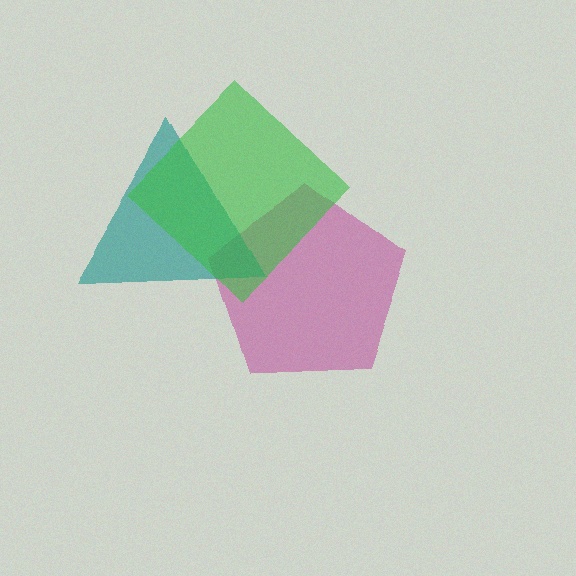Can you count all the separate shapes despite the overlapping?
Yes, there are 3 separate shapes.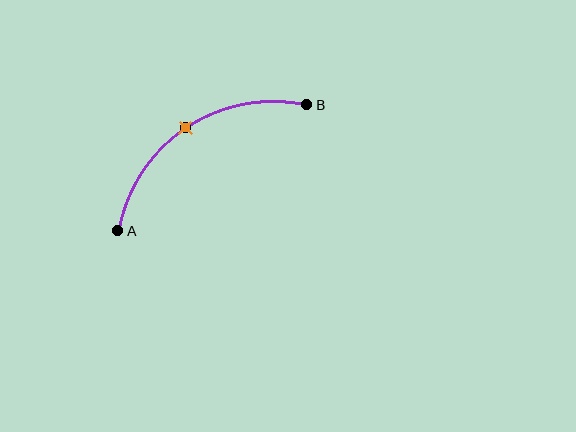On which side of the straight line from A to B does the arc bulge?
The arc bulges above and to the left of the straight line connecting A and B.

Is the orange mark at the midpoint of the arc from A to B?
Yes. The orange mark lies on the arc at equal arc-length from both A and B — it is the arc midpoint.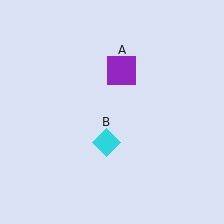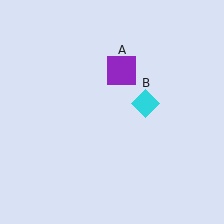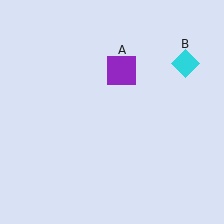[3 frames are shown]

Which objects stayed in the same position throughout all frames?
Purple square (object A) remained stationary.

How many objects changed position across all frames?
1 object changed position: cyan diamond (object B).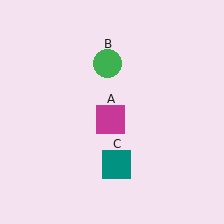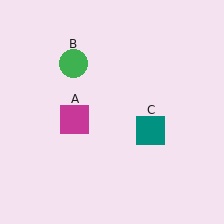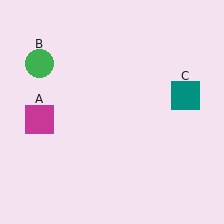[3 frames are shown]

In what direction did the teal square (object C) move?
The teal square (object C) moved up and to the right.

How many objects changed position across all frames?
3 objects changed position: magenta square (object A), green circle (object B), teal square (object C).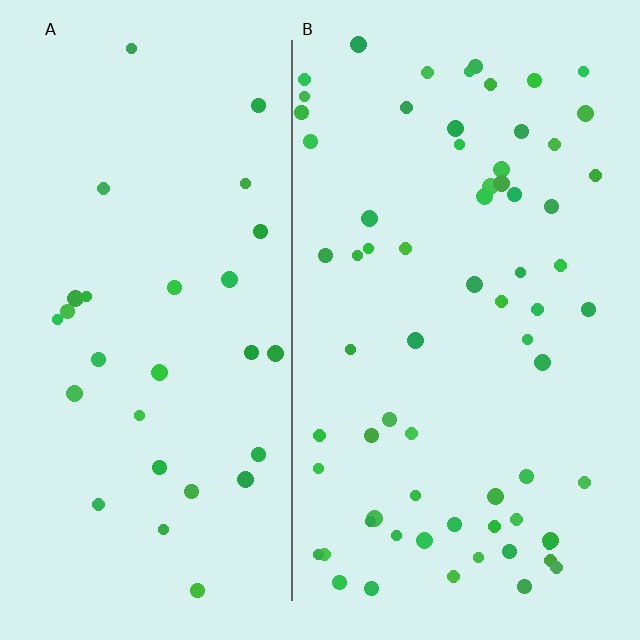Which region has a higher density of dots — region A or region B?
B (the right).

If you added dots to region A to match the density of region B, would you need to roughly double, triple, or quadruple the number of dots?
Approximately double.